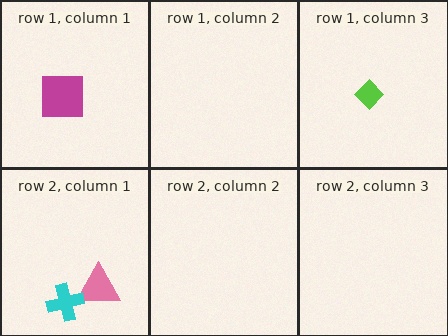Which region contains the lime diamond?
The row 1, column 3 region.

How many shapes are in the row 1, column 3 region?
1.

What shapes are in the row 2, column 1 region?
The pink triangle, the cyan cross.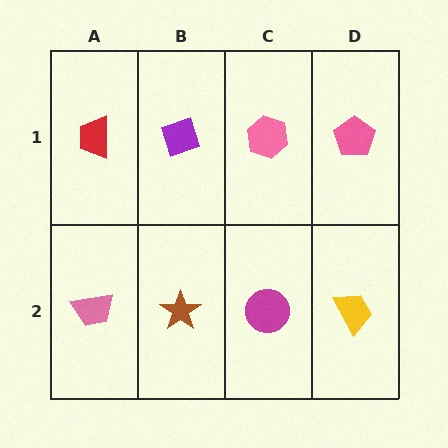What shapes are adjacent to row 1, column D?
A yellow trapezoid (row 2, column D), a pink hexagon (row 1, column C).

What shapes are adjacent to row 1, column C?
A magenta circle (row 2, column C), a purple diamond (row 1, column B), a pink pentagon (row 1, column D).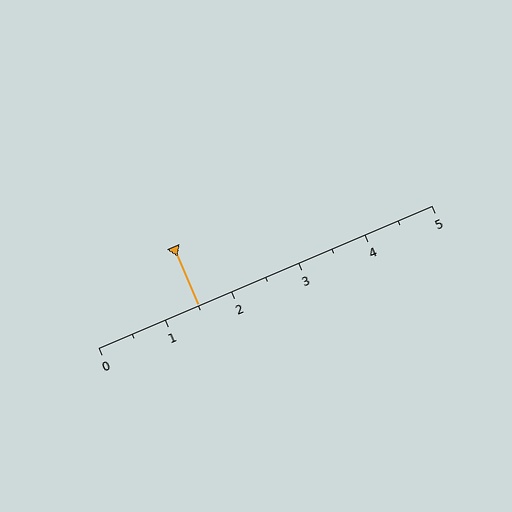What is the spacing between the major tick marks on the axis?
The major ticks are spaced 1 apart.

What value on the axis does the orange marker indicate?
The marker indicates approximately 1.5.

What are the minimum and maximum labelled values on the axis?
The axis runs from 0 to 5.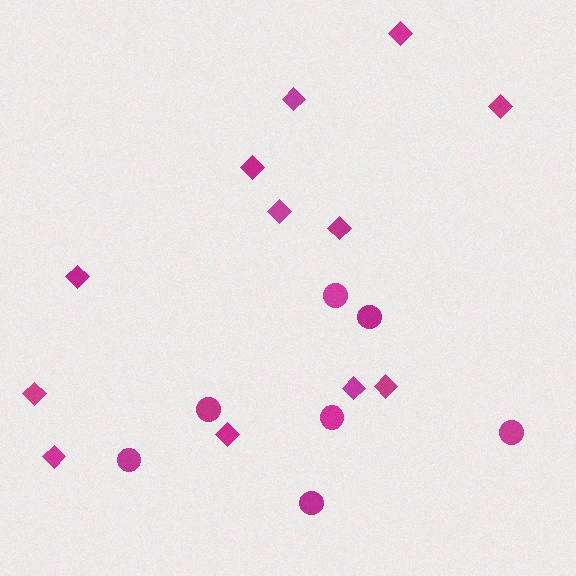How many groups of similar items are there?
There are 2 groups: one group of circles (7) and one group of diamonds (12).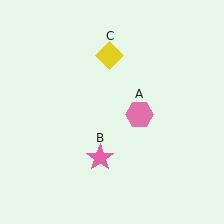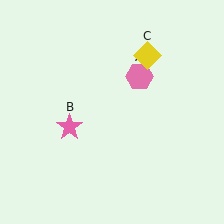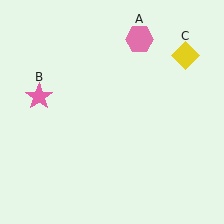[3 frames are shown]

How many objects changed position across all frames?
3 objects changed position: pink hexagon (object A), pink star (object B), yellow diamond (object C).